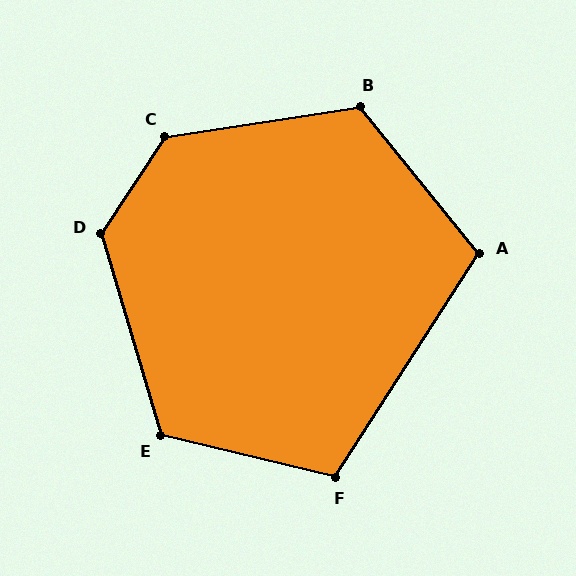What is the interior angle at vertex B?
Approximately 120 degrees (obtuse).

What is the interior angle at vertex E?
Approximately 120 degrees (obtuse).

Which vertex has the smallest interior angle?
A, at approximately 108 degrees.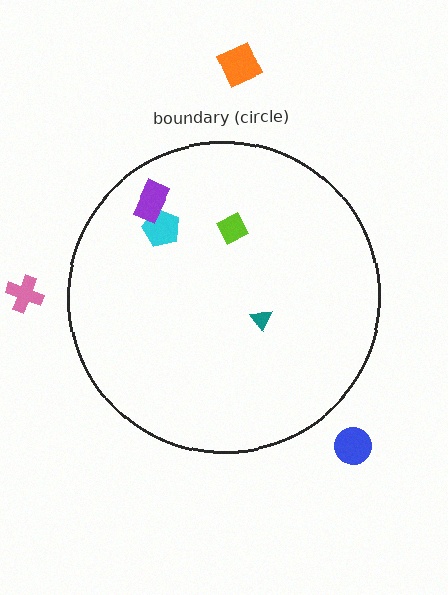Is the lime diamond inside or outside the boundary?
Inside.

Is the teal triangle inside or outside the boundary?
Inside.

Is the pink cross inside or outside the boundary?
Outside.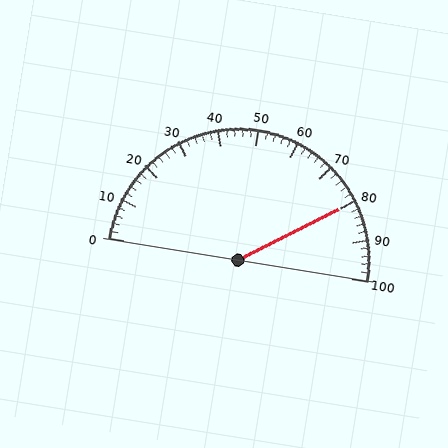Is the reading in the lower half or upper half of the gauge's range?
The reading is in the upper half of the range (0 to 100).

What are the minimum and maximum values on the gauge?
The gauge ranges from 0 to 100.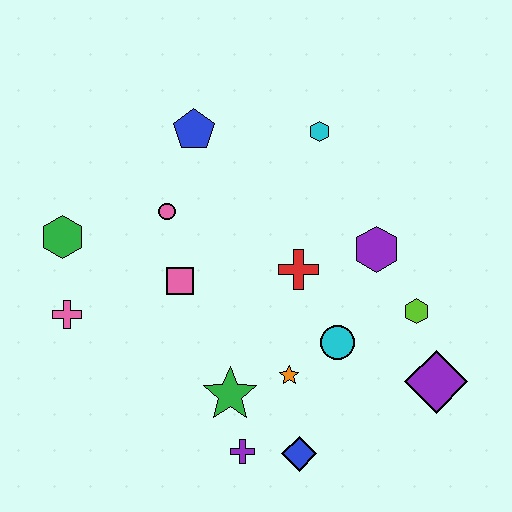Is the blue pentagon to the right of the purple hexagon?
No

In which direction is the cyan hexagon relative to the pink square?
The cyan hexagon is above the pink square.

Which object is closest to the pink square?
The pink circle is closest to the pink square.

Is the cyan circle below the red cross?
Yes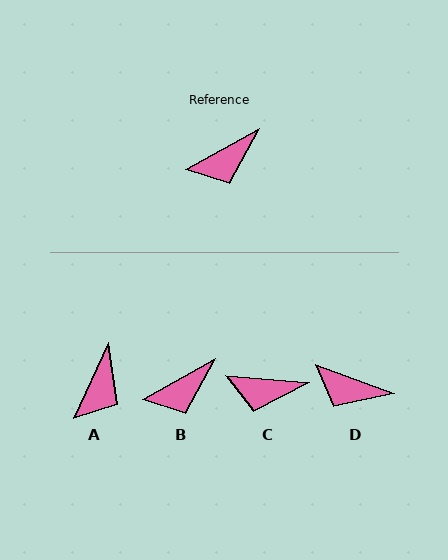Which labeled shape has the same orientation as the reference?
B.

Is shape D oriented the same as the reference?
No, it is off by about 49 degrees.